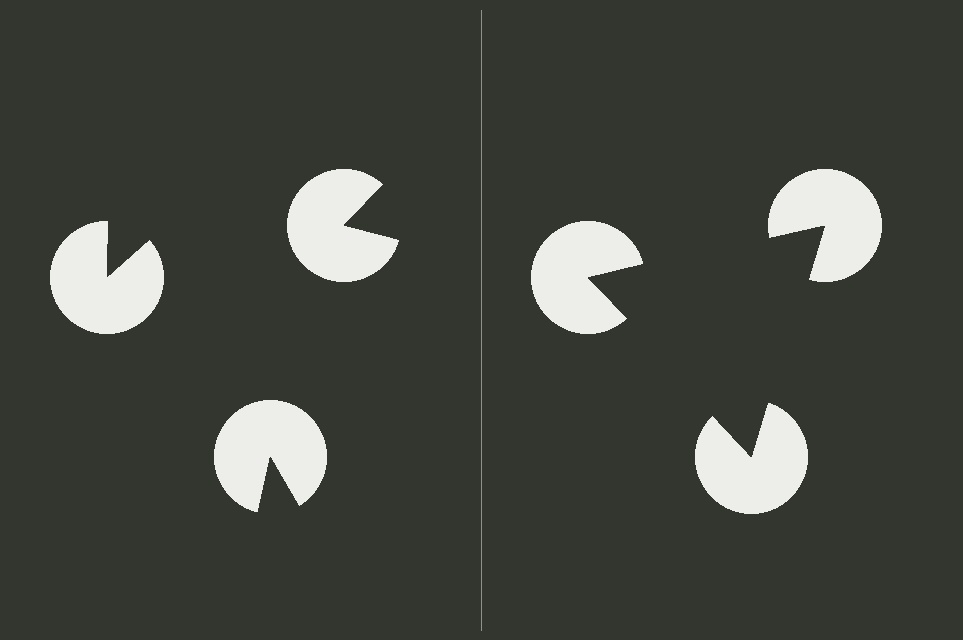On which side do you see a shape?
An illusory triangle appears on the right side. On the left side the wedge cuts are rotated, so no coherent shape forms.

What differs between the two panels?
The pac-man discs are positioned identically on both sides; only the wedge orientations differ. On the right they align to a triangle; on the left they are misaligned.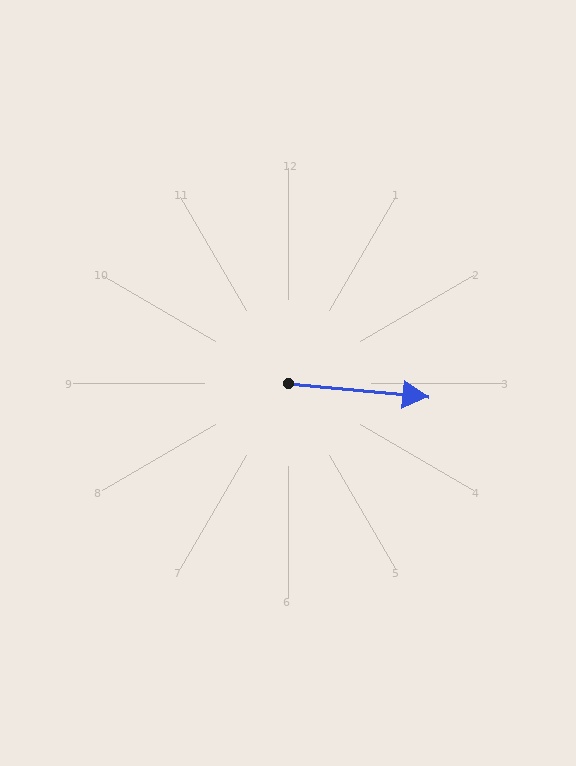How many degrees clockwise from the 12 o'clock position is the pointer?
Approximately 95 degrees.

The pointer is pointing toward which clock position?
Roughly 3 o'clock.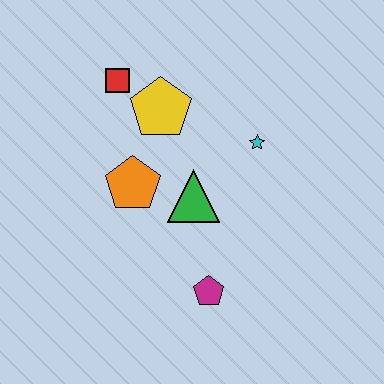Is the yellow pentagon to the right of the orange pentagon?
Yes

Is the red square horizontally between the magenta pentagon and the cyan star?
No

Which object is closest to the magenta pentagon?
The green triangle is closest to the magenta pentagon.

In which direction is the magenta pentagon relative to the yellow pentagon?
The magenta pentagon is below the yellow pentagon.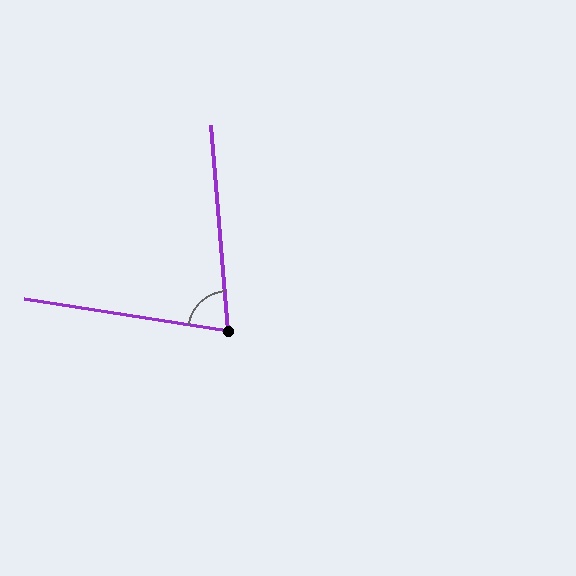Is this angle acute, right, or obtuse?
It is acute.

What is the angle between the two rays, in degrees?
Approximately 76 degrees.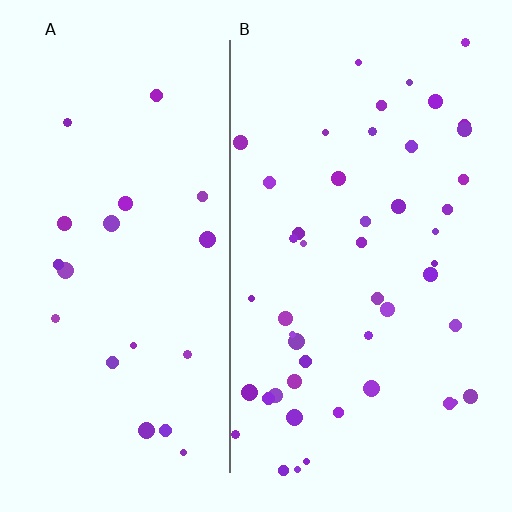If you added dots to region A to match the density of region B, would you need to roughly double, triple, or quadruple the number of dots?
Approximately double.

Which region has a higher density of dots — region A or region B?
B (the right).